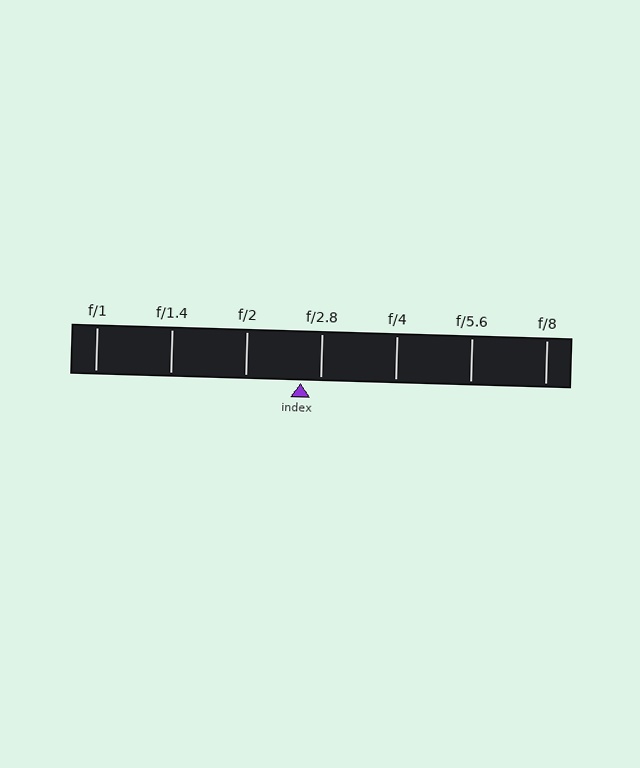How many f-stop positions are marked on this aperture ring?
There are 7 f-stop positions marked.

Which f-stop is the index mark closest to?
The index mark is closest to f/2.8.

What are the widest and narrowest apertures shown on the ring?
The widest aperture shown is f/1 and the narrowest is f/8.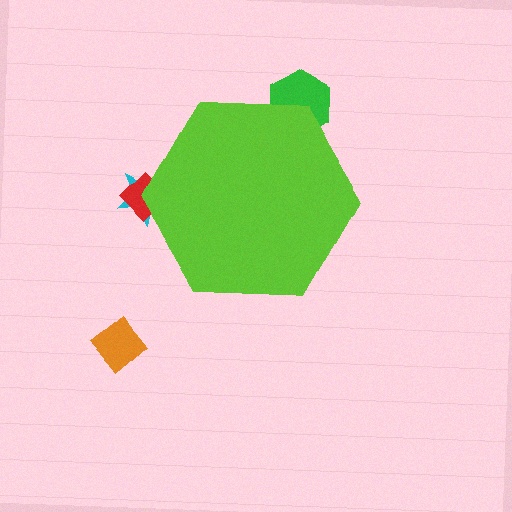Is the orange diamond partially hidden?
No, the orange diamond is fully visible.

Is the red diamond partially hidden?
Yes, the red diamond is partially hidden behind the lime hexagon.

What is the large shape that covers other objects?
A lime hexagon.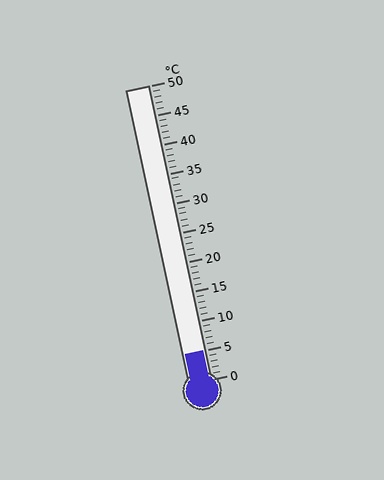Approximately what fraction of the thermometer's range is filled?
The thermometer is filled to approximately 10% of its range.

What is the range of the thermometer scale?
The thermometer scale ranges from 0°C to 50°C.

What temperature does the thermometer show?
The thermometer shows approximately 5°C.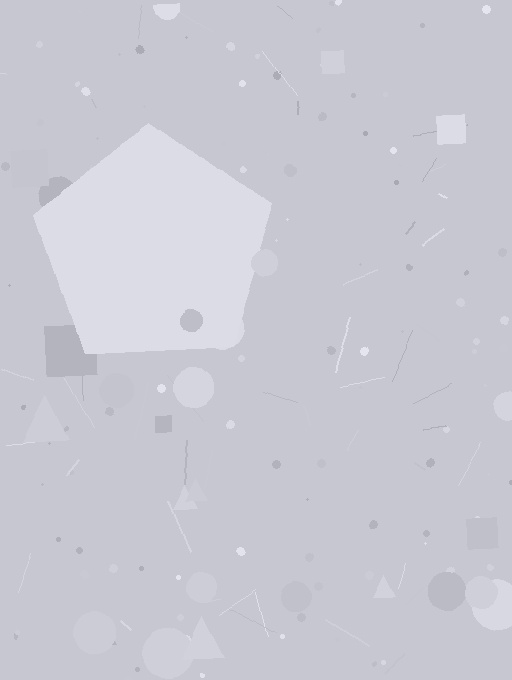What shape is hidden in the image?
A pentagon is hidden in the image.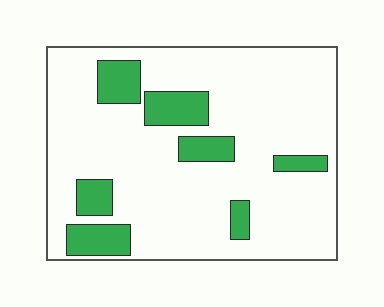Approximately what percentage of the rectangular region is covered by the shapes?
Approximately 15%.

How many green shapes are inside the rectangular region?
7.